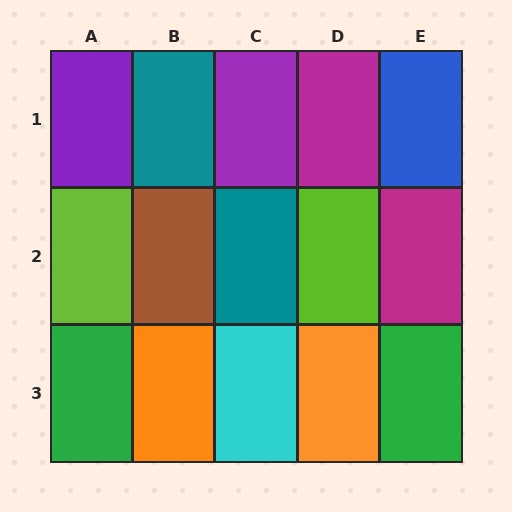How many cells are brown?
1 cell is brown.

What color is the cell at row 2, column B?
Brown.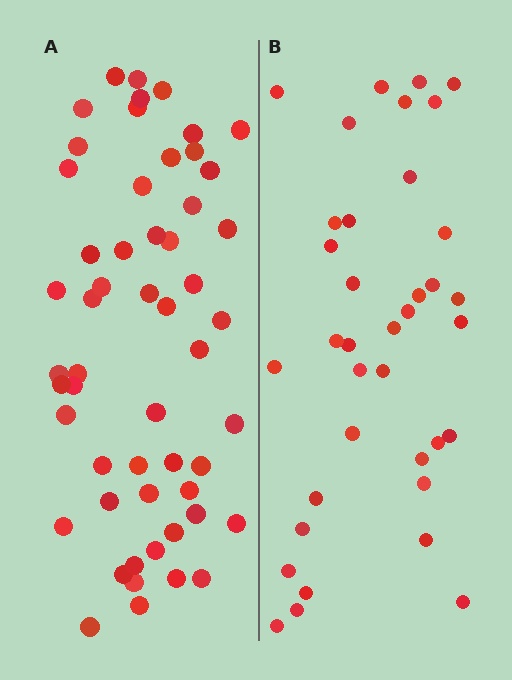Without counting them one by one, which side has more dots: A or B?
Region A (the left region) has more dots.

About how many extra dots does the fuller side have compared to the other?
Region A has approximately 15 more dots than region B.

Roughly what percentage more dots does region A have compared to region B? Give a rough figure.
About 45% more.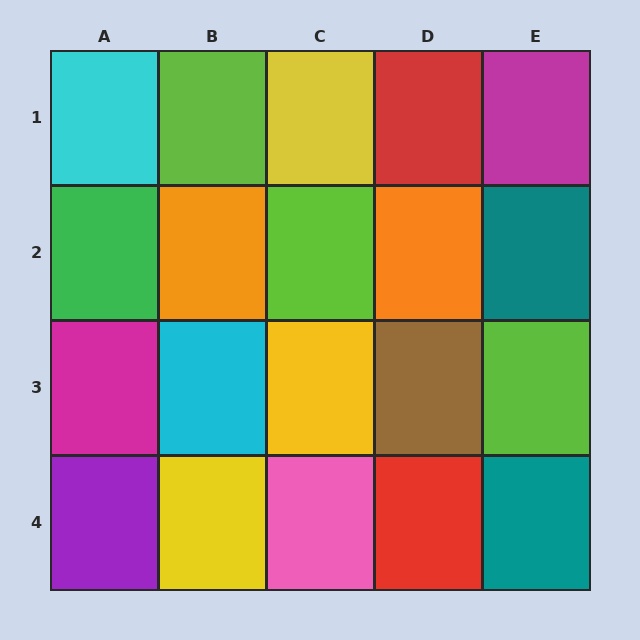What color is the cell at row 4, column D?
Red.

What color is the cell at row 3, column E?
Lime.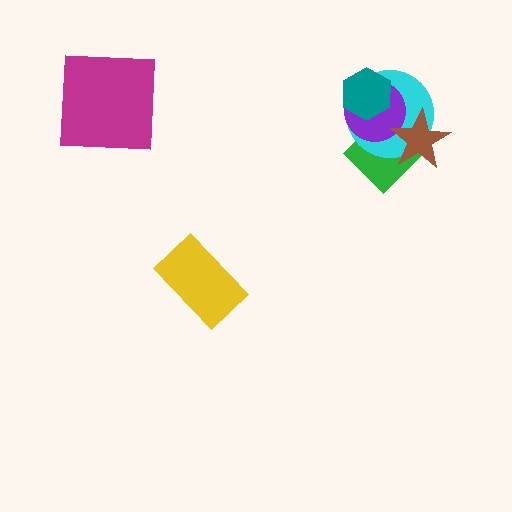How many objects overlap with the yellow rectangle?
0 objects overlap with the yellow rectangle.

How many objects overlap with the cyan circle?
4 objects overlap with the cyan circle.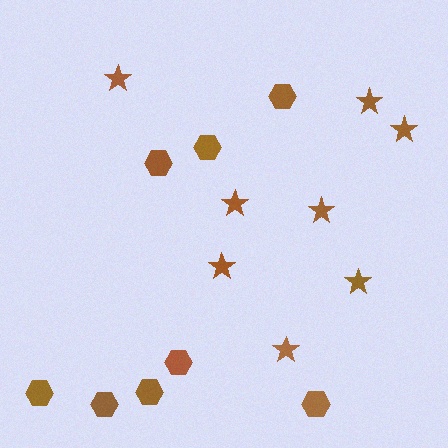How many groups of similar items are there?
There are 2 groups: one group of stars (8) and one group of hexagons (8).